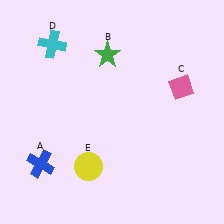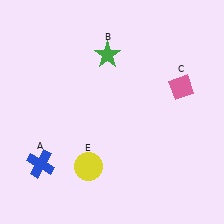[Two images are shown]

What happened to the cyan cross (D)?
The cyan cross (D) was removed in Image 2. It was in the top-left area of Image 1.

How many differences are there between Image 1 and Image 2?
There is 1 difference between the two images.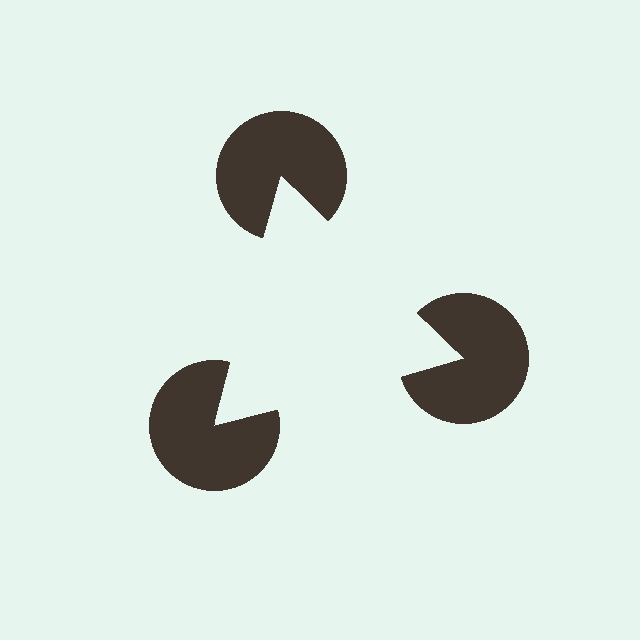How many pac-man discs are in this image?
There are 3 — one at each vertex of the illusory triangle.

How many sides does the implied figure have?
3 sides.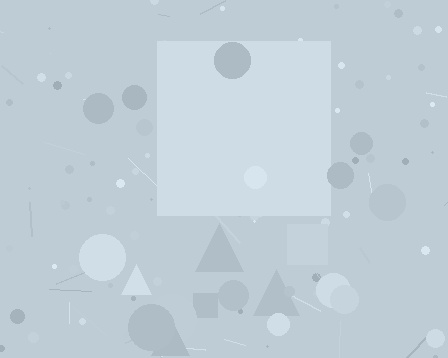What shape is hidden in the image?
A square is hidden in the image.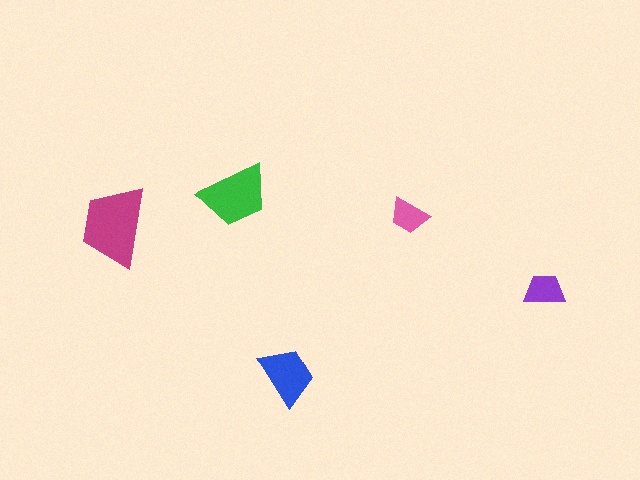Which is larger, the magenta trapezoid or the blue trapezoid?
The magenta one.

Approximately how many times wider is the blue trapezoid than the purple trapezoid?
About 1.5 times wider.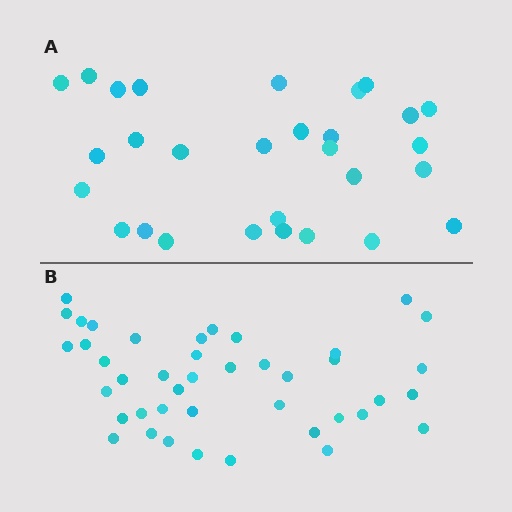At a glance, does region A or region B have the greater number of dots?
Region B (the bottom region) has more dots.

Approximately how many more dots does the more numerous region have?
Region B has approximately 15 more dots than region A.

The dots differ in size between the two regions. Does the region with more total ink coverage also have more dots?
No. Region A has more total ink coverage because its dots are larger, but region B actually contains more individual dots. Total area can be misleading — the number of items is what matters here.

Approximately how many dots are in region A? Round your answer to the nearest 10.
About 30 dots. (The exact count is 29, which rounds to 30.)